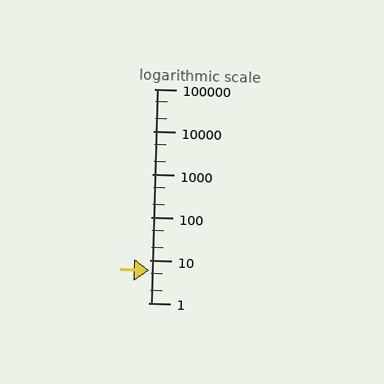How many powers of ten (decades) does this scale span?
The scale spans 5 decades, from 1 to 100000.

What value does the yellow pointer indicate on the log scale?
The pointer indicates approximately 5.6.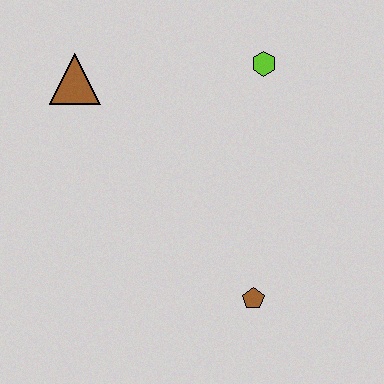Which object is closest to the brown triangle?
The lime hexagon is closest to the brown triangle.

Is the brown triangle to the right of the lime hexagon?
No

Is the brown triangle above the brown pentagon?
Yes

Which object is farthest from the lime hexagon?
The brown pentagon is farthest from the lime hexagon.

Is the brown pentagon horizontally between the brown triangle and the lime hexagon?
Yes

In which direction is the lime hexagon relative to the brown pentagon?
The lime hexagon is above the brown pentagon.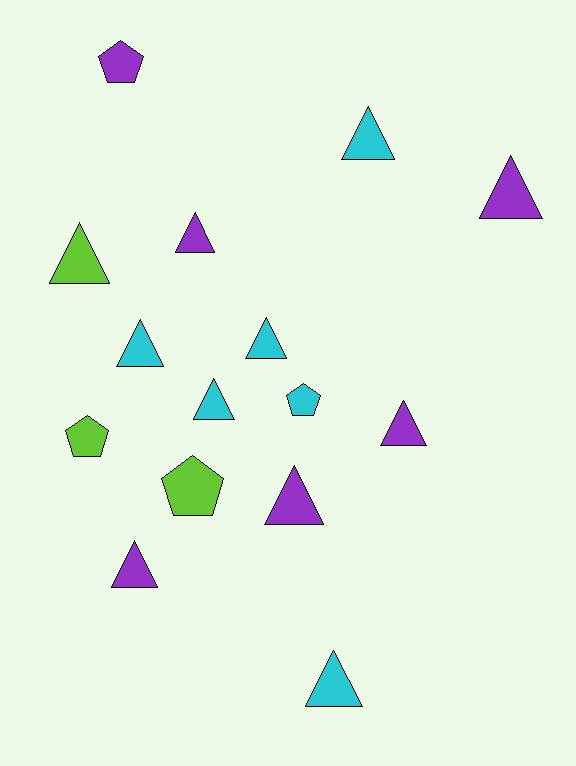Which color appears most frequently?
Cyan, with 6 objects.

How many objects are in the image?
There are 15 objects.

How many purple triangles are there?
There are 5 purple triangles.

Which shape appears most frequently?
Triangle, with 11 objects.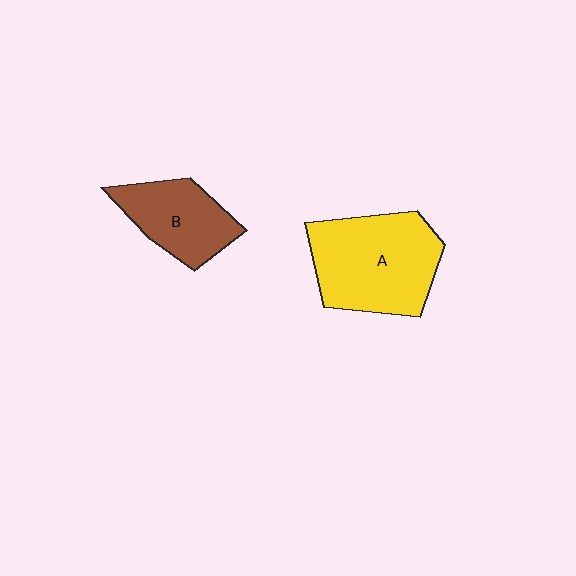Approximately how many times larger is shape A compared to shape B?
Approximately 1.6 times.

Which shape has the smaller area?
Shape B (brown).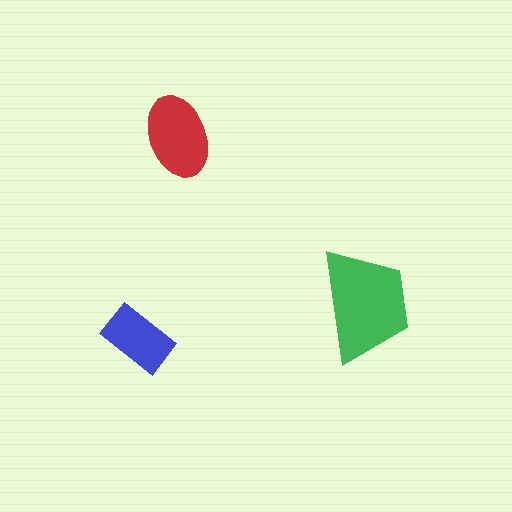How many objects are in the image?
There are 3 objects in the image.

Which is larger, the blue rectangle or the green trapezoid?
The green trapezoid.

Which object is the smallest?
The blue rectangle.